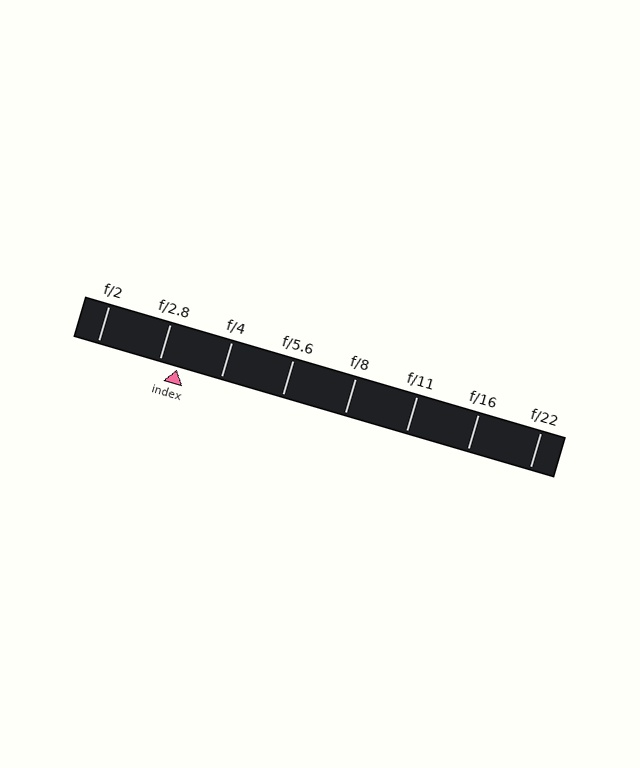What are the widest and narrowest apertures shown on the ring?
The widest aperture shown is f/2 and the narrowest is f/22.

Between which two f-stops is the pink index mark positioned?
The index mark is between f/2.8 and f/4.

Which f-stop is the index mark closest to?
The index mark is closest to f/2.8.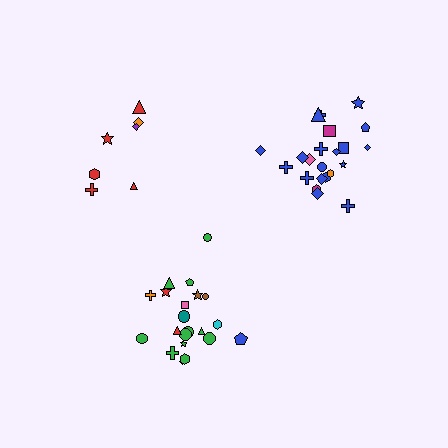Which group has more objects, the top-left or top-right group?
The top-right group.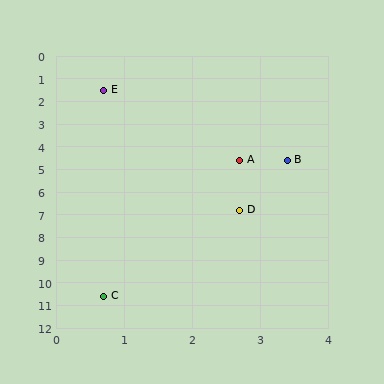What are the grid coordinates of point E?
Point E is at approximately (0.7, 1.5).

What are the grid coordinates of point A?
Point A is at approximately (2.7, 4.6).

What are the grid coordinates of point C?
Point C is at approximately (0.7, 10.6).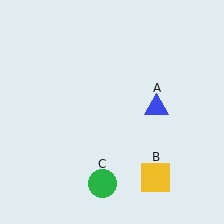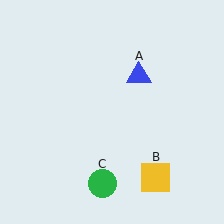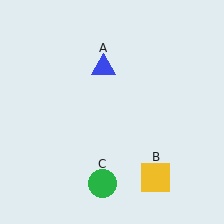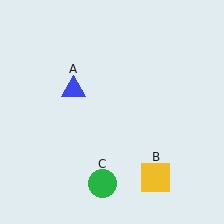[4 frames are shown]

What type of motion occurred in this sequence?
The blue triangle (object A) rotated counterclockwise around the center of the scene.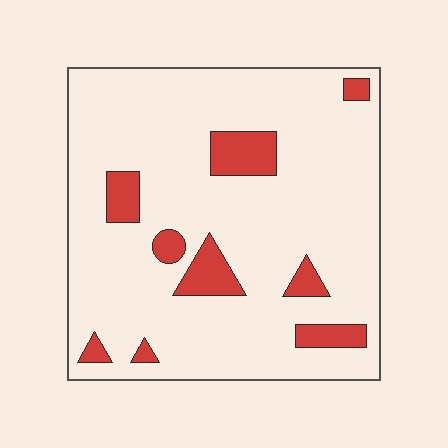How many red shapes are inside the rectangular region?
9.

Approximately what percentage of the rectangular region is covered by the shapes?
Approximately 15%.